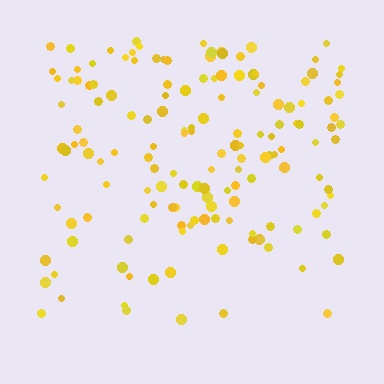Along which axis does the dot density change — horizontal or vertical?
Vertical.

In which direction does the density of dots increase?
From bottom to top, with the top side densest.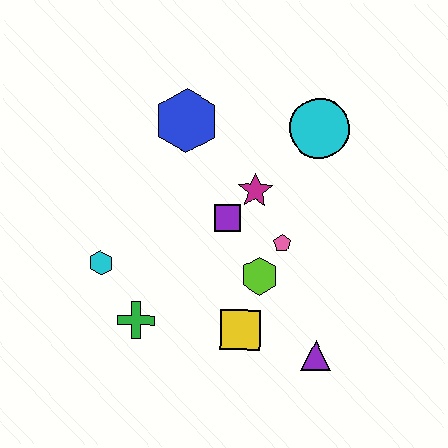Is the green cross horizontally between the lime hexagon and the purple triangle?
No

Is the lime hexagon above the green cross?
Yes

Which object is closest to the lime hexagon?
The pink pentagon is closest to the lime hexagon.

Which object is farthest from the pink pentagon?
The cyan hexagon is farthest from the pink pentagon.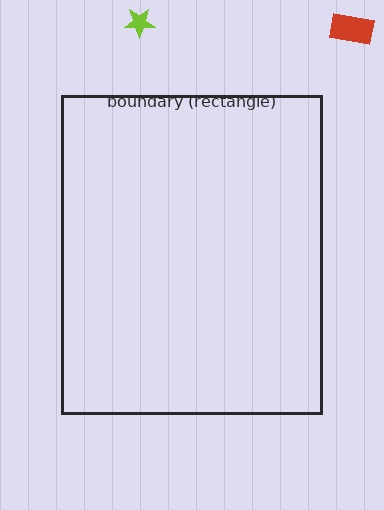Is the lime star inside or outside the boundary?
Outside.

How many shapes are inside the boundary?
0 inside, 2 outside.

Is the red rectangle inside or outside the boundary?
Outside.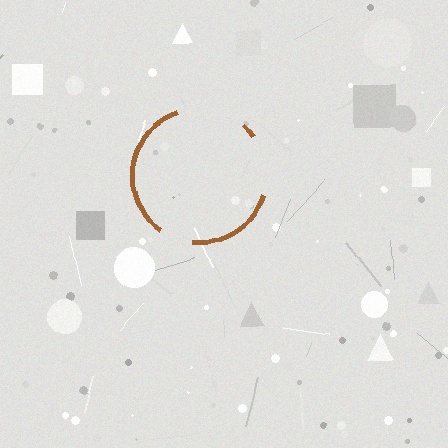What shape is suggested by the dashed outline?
The dashed outline suggests a circle.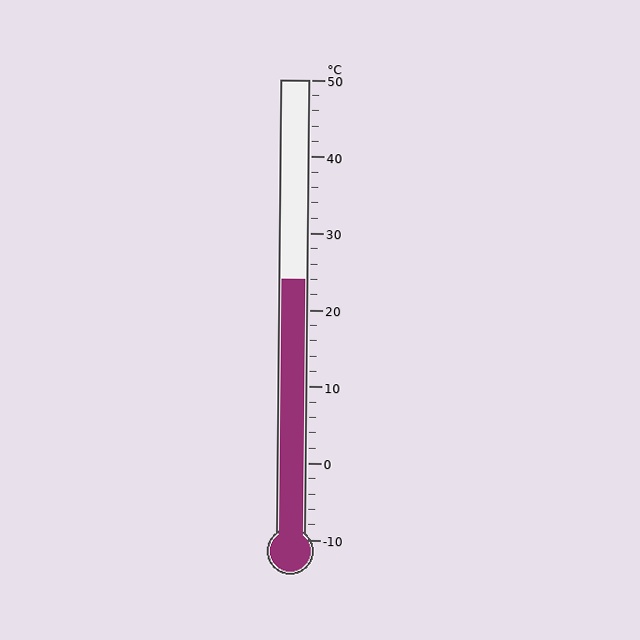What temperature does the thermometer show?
The thermometer shows approximately 24°C.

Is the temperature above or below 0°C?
The temperature is above 0°C.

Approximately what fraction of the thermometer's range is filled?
The thermometer is filled to approximately 55% of its range.